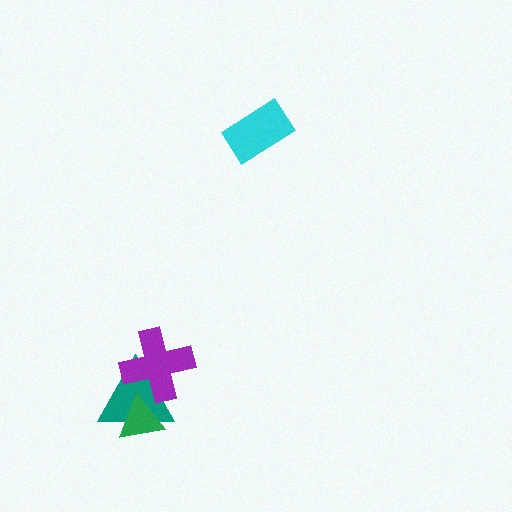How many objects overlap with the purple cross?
1 object overlaps with the purple cross.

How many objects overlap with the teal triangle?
2 objects overlap with the teal triangle.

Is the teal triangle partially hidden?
Yes, it is partially covered by another shape.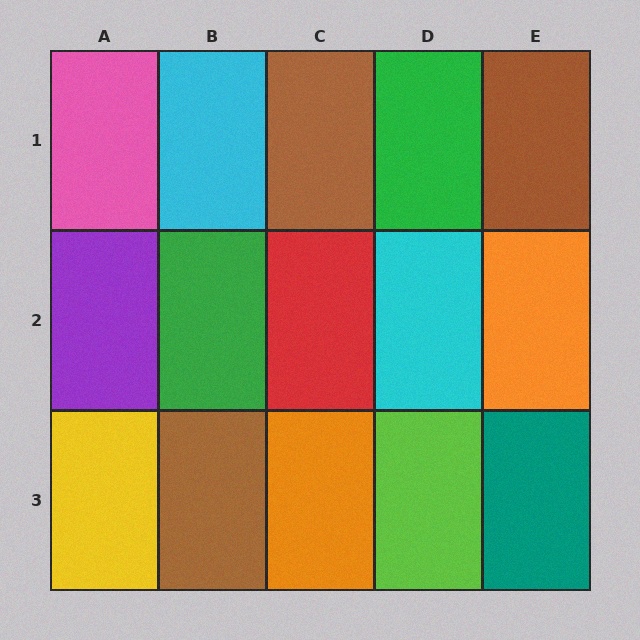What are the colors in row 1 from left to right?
Pink, cyan, brown, green, brown.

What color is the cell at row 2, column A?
Purple.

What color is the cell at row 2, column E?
Orange.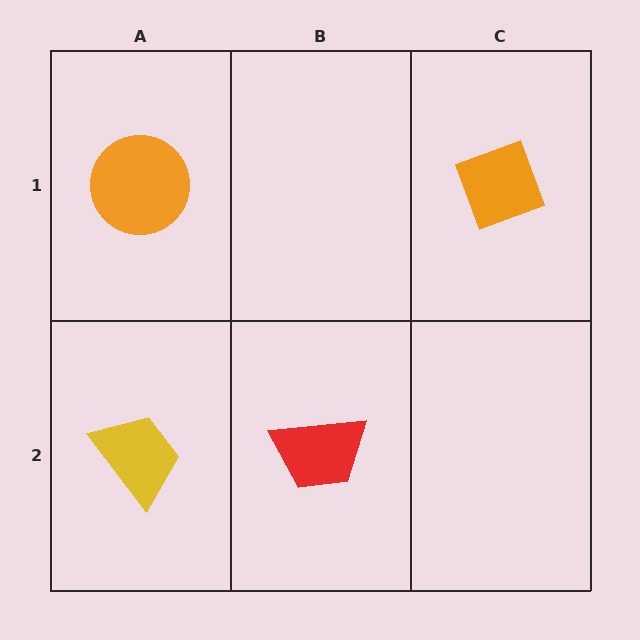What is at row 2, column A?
A yellow trapezoid.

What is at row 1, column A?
An orange circle.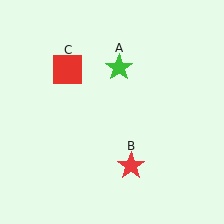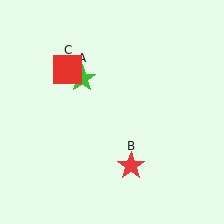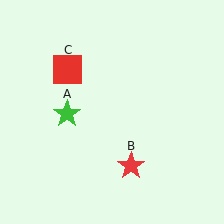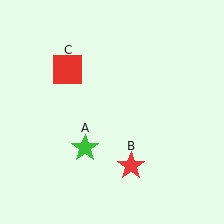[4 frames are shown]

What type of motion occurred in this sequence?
The green star (object A) rotated counterclockwise around the center of the scene.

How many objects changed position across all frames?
1 object changed position: green star (object A).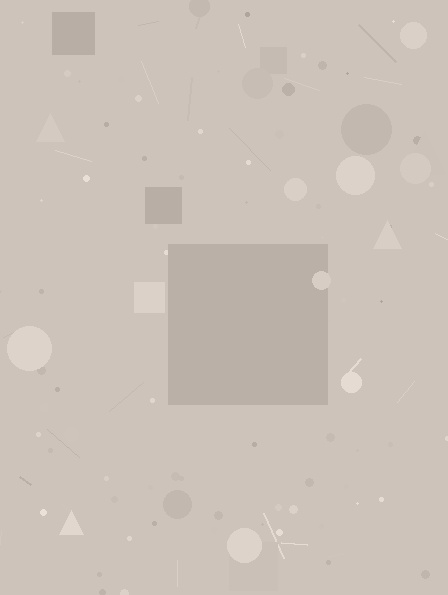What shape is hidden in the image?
A square is hidden in the image.